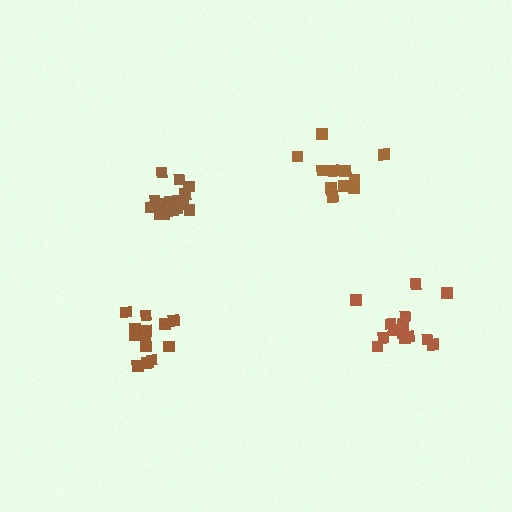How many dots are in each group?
Group 1: 12 dots, Group 2: 16 dots, Group 3: 16 dots, Group 4: 13 dots (57 total).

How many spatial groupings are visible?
There are 4 spatial groupings.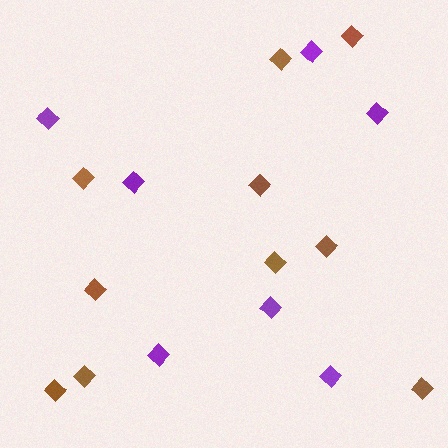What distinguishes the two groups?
There are 2 groups: one group of brown diamonds (10) and one group of purple diamonds (7).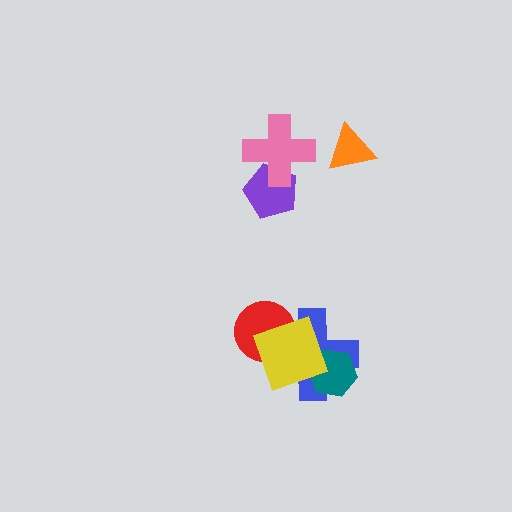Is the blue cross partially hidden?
Yes, it is partially covered by another shape.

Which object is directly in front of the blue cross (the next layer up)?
The teal hexagon is directly in front of the blue cross.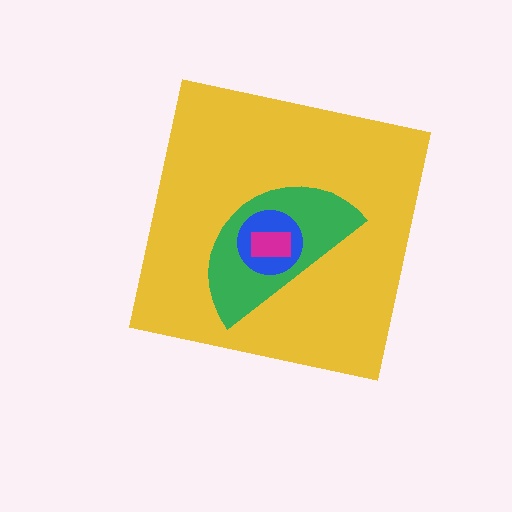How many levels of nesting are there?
4.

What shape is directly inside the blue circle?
The magenta rectangle.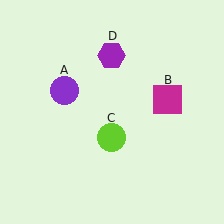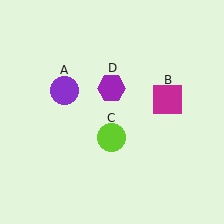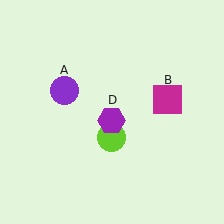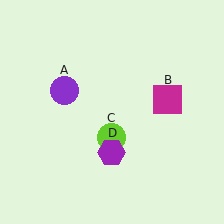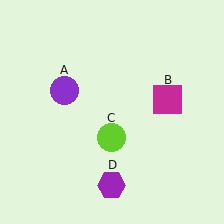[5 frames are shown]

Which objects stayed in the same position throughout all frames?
Purple circle (object A) and magenta square (object B) and lime circle (object C) remained stationary.